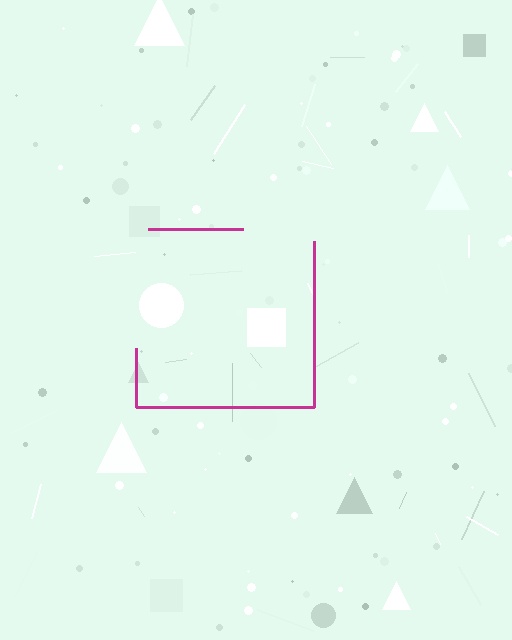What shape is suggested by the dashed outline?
The dashed outline suggests a square.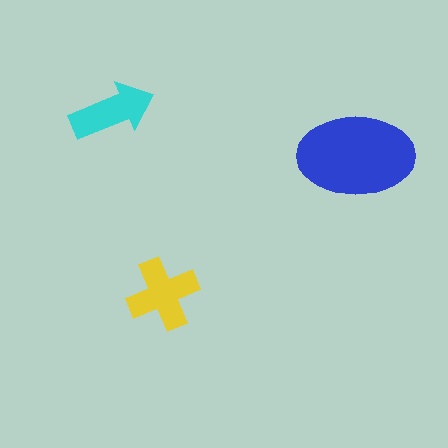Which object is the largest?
The blue ellipse.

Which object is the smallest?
The cyan arrow.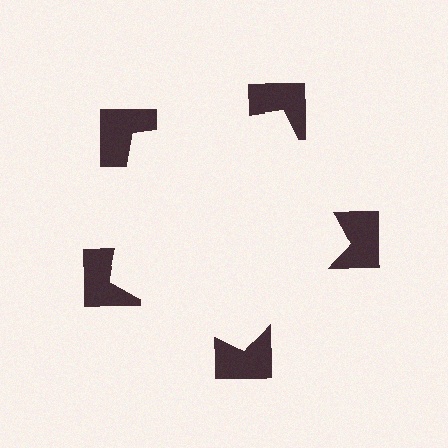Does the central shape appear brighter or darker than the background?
It typically appears slightly brighter than the background, even though no actual brightness change is drawn.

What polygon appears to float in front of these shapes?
An illusory pentagon — its edges are inferred from the aligned wedge cuts in the notched squares, not physically drawn.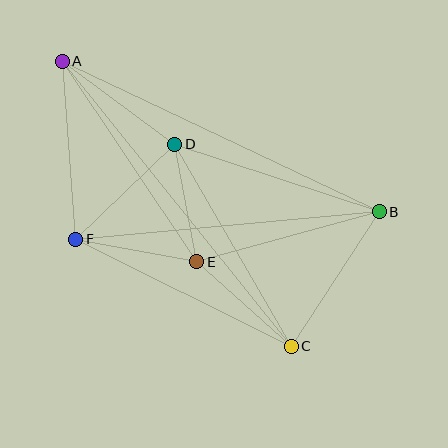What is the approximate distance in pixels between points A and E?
The distance between A and E is approximately 241 pixels.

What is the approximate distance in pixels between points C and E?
The distance between C and E is approximately 127 pixels.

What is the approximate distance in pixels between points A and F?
The distance between A and F is approximately 178 pixels.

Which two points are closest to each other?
Points D and E are closest to each other.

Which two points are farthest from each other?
Points A and C are farthest from each other.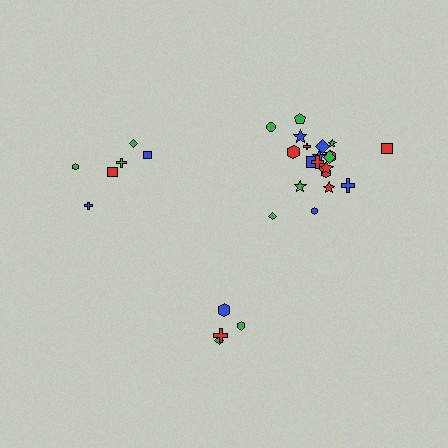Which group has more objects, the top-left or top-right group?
The top-right group.